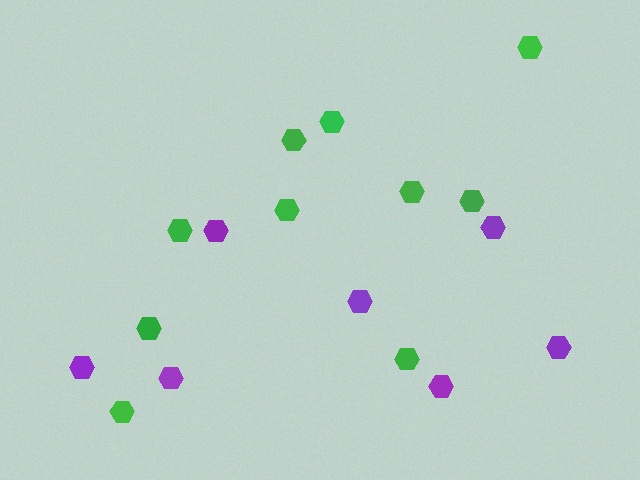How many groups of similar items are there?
There are 2 groups: one group of green hexagons (10) and one group of purple hexagons (7).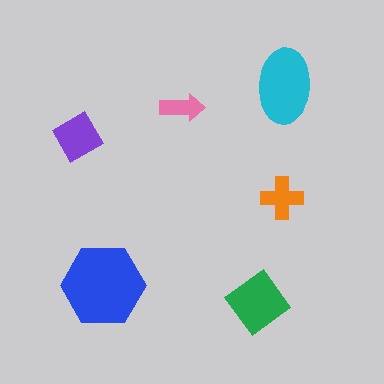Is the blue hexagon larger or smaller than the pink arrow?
Larger.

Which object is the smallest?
The pink arrow.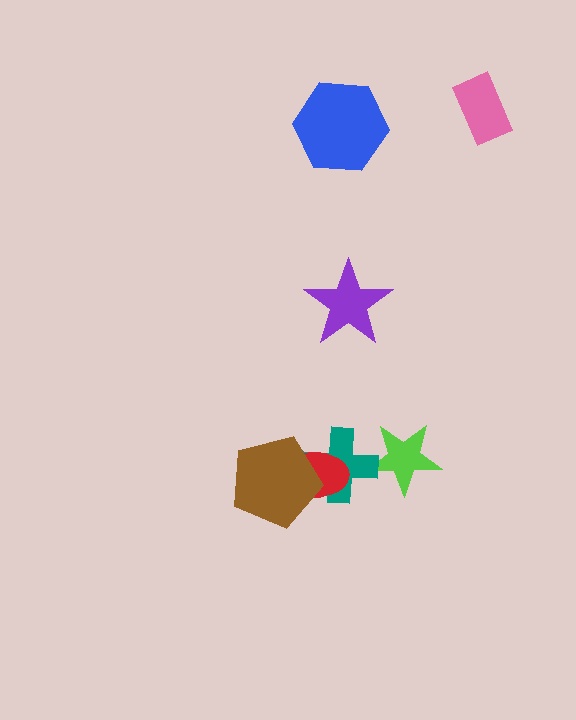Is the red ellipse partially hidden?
Yes, it is partially covered by another shape.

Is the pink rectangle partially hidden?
No, no other shape covers it.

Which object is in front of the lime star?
The teal cross is in front of the lime star.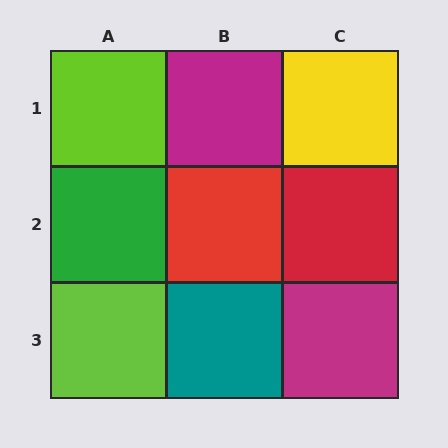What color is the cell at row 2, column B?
Red.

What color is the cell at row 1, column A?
Lime.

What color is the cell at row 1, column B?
Magenta.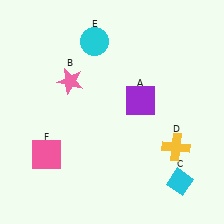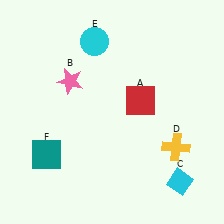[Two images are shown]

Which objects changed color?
A changed from purple to red. F changed from pink to teal.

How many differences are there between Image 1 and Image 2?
There are 2 differences between the two images.